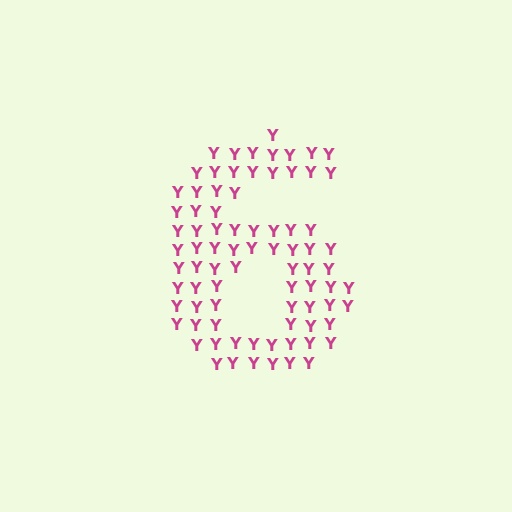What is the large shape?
The large shape is the digit 6.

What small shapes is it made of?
It is made of small letter Y's.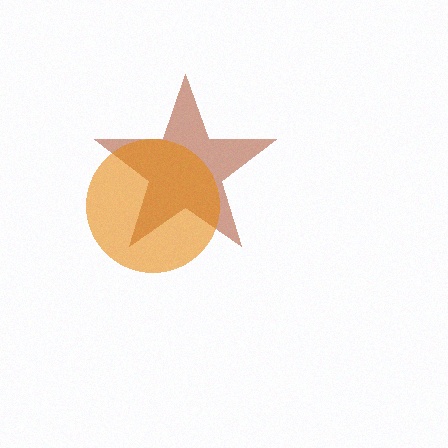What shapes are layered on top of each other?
The layered shapes are: a brown star, an orange circle.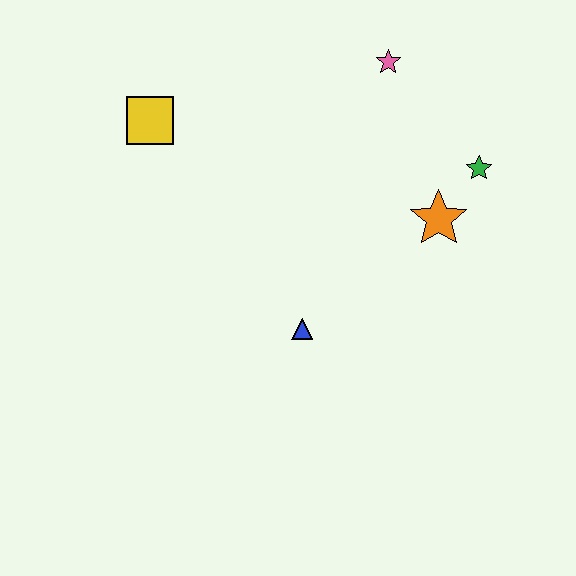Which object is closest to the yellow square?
The pink star is closest to the yellow square.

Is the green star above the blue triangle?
Yes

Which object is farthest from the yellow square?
The green star is farthest from the yellow square.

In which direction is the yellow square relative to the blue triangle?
The yellow square is above the blue triangle.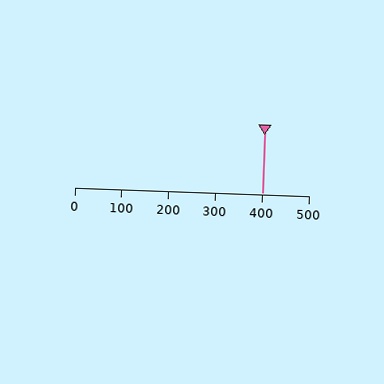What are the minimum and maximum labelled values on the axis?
The axis runs from 0 to 500.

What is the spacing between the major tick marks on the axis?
The major ticks are spaced 100 apart.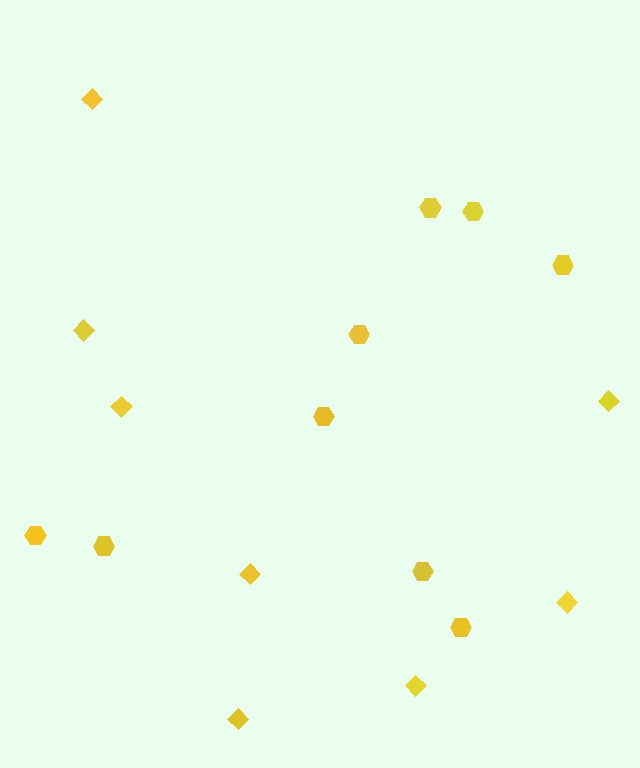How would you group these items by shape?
There are 2 groups: one group of hexagons (9) and one group of diamonds (8).